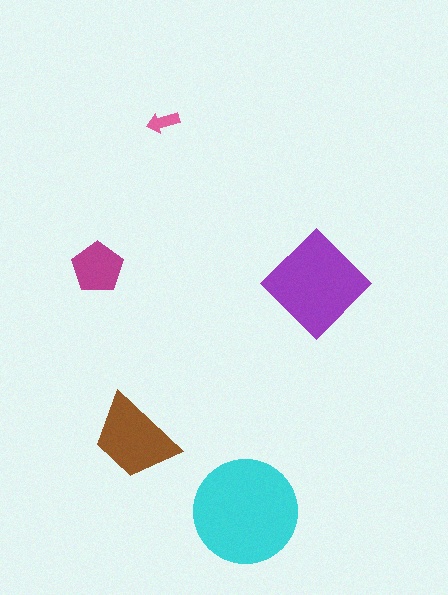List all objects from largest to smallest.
The cyan circle, the purple diamond, the brown trapezoid, the magenta pentagon, the pink arrow.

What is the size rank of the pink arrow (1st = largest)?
5th.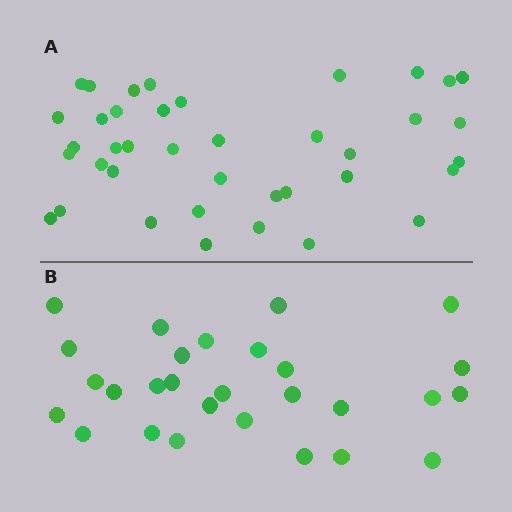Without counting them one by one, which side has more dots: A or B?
Region A (the top region) has more dots.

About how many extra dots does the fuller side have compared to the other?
Region A has roughly 12 or so more dots than region B.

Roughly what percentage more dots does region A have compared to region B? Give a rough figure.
About 40% more.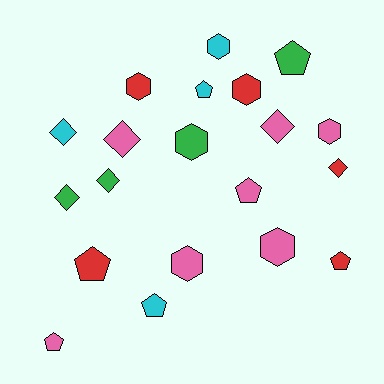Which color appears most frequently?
Pink, with 7 objects.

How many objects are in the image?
There are 20 objects.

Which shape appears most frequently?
Pentagon, with 7 objects.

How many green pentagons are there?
There is 1 green pentagon.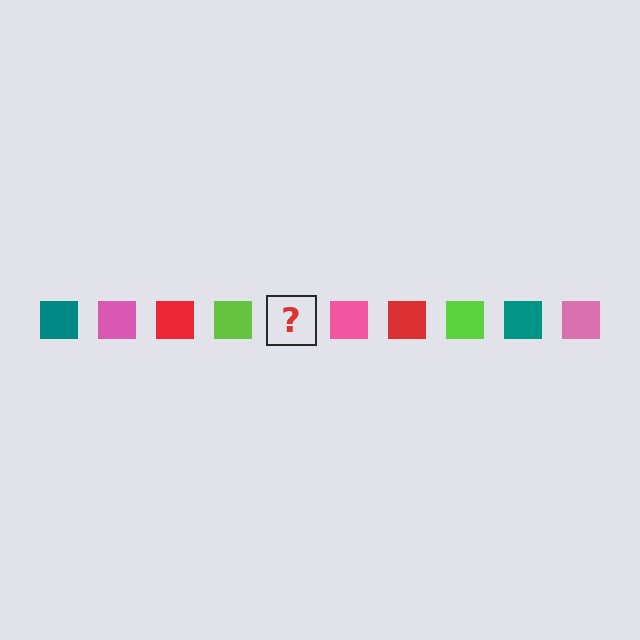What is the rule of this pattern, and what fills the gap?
The rule is that the pattern cycles through teal, pink, red, lime squares. The gap should be filled with a teal square.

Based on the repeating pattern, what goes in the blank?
The blank should be a teal square.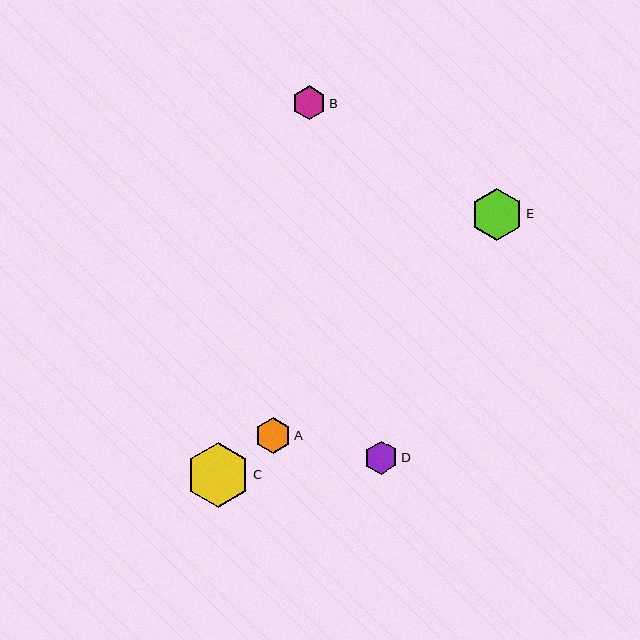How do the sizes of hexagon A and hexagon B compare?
Hexagon A and hexagon B are approximately the same size.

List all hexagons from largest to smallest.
From largest to smallest: C, E, A, B, D.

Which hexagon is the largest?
Hexagon C is the largest with a size of approximately 64 pixels.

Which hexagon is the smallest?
Hexagon D is the smallest with a size of approximately 34 pixels.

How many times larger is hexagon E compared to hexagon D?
Hexagon E is approximately 1.5 times the size of hexagon D.